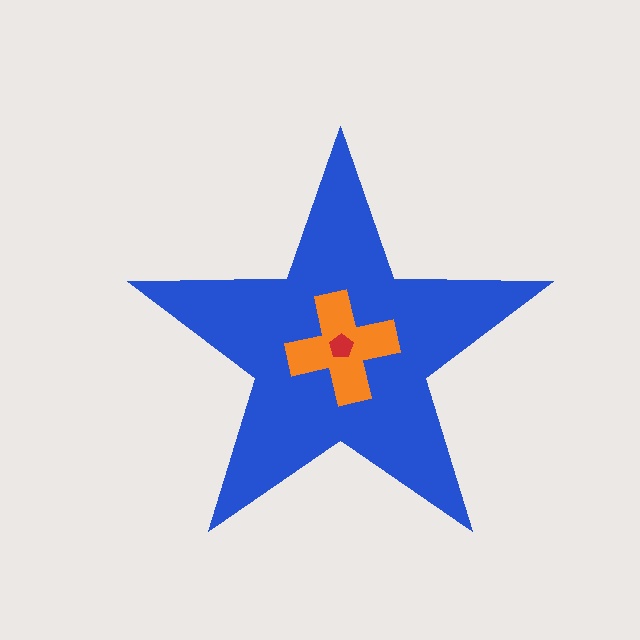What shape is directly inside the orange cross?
The red pentagon.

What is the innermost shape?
The red pentagon.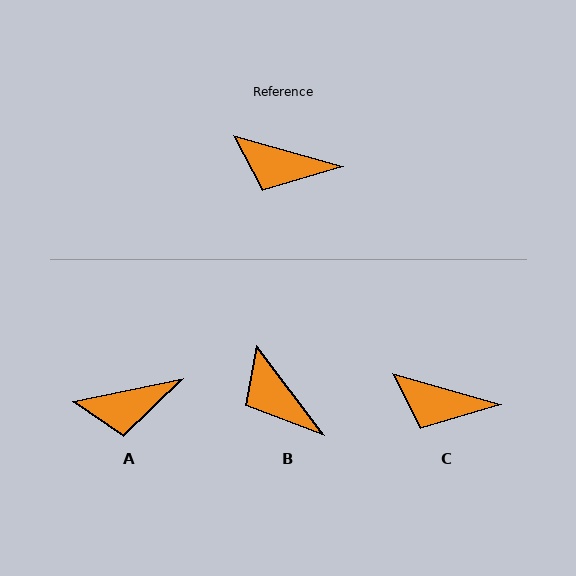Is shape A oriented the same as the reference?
No, it is off by about 28 degrees.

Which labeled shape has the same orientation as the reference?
C.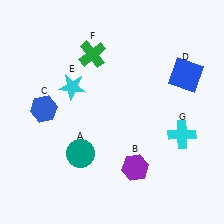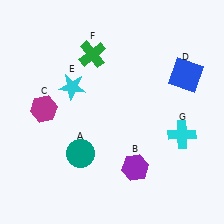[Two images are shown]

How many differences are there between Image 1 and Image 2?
There is 1 difference between the two images.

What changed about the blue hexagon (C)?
In Image 1, C is blue. In Image 2, it changed to magenta.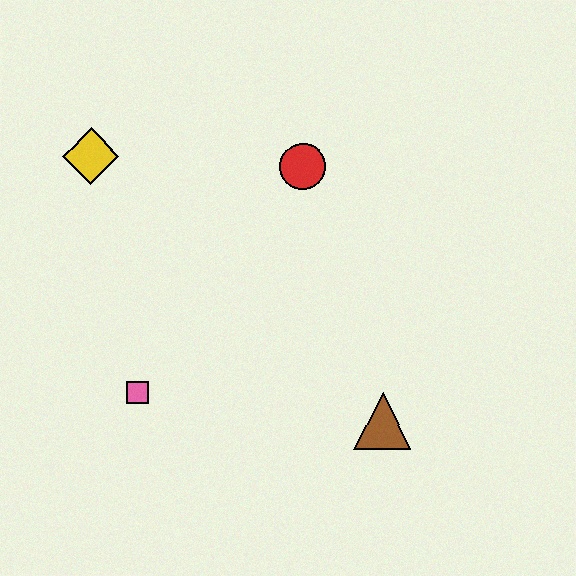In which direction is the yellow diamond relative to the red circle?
The yellow diamond is to the left of the red circle.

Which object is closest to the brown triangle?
The pink square is closest to the brown triangle.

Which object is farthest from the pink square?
The red circle is farthest from the pink square.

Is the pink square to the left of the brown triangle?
Yes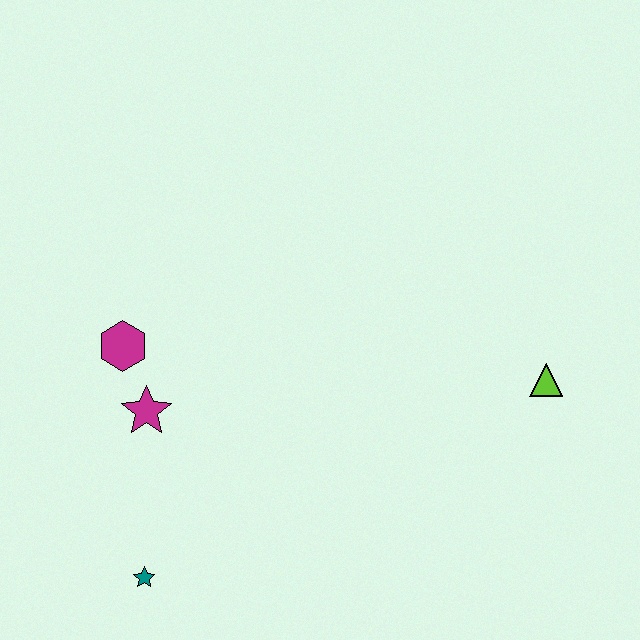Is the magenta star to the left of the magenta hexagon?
No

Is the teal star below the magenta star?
Yes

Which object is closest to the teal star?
The magenta star is closest to the teal star.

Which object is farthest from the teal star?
The lime triangle is farthest from the teal star.